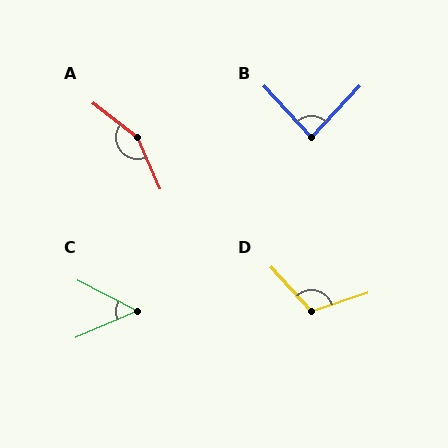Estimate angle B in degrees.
Approximately 86 degrees.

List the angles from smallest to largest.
C (51°), B (86°), D (114°), A (152°).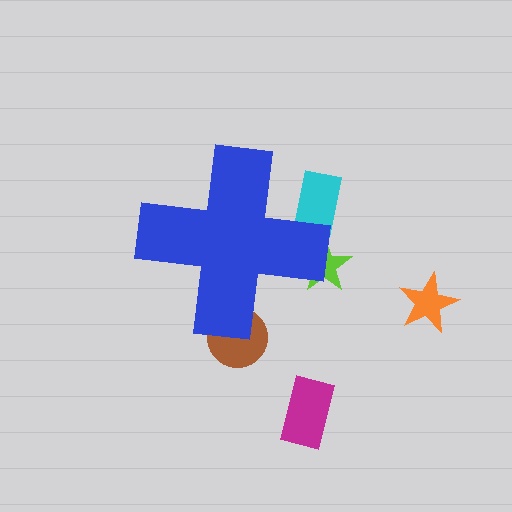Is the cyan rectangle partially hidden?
Yes, the cyan rectangle is partially hidden behind the blue cross.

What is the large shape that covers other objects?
A blue cross.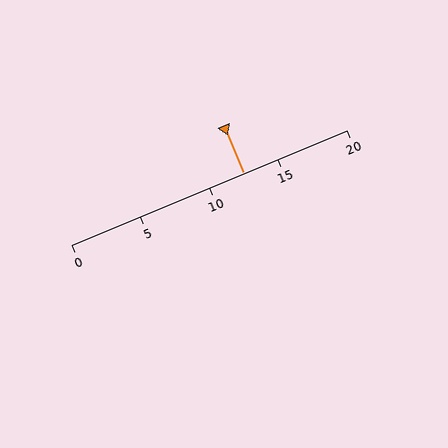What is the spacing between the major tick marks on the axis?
The major ticks are spaced 5 apart.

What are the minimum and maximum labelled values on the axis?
The axis runs from 0 to 20.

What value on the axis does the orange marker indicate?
The marker indicates approximately 12.5.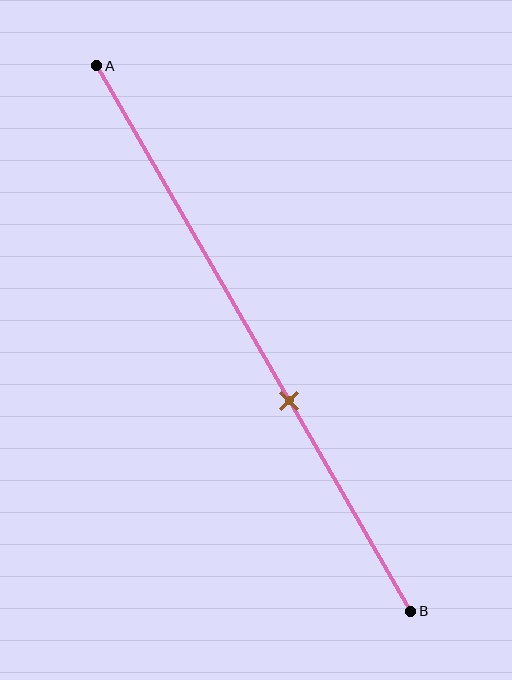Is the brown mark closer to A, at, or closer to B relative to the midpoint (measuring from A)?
The brown mark is closer to point B than the midpoint of segment AB.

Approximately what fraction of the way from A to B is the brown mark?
The brown mark is approximately 60% of the way from A to B.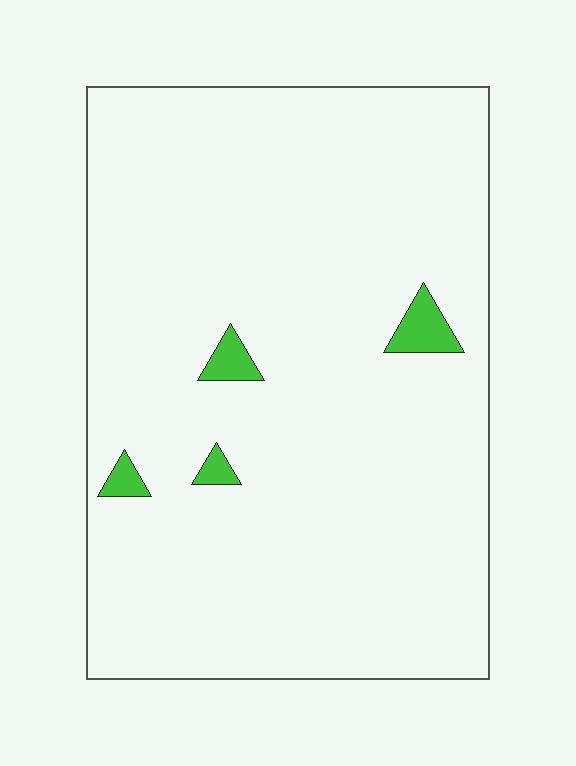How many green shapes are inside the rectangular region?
4.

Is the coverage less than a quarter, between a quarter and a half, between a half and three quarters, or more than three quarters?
Less than a quarter.